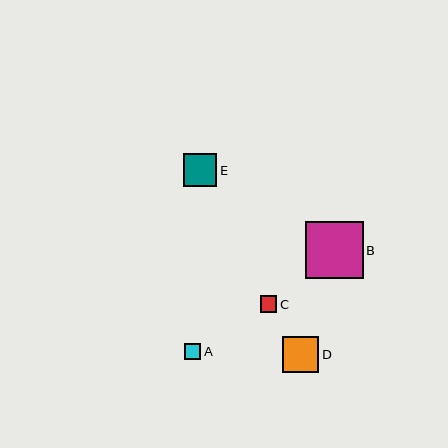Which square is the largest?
Square B is the largest with a size of approximately 57 pixels.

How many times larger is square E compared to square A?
Square E is approximately 2.0 times the size of square A.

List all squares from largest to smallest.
From largest to smallest: B, D, E, C, A.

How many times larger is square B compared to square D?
Square B is approximately 1.6 times the size of square D.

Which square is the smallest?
Square A is the smallest with a size of approximately 16 pixels.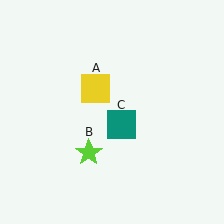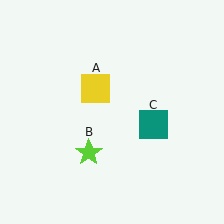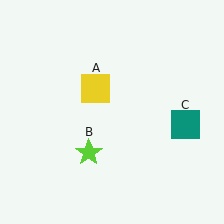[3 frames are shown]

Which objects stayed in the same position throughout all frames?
Yellow square (object A) and lime star (object B) remained stationary.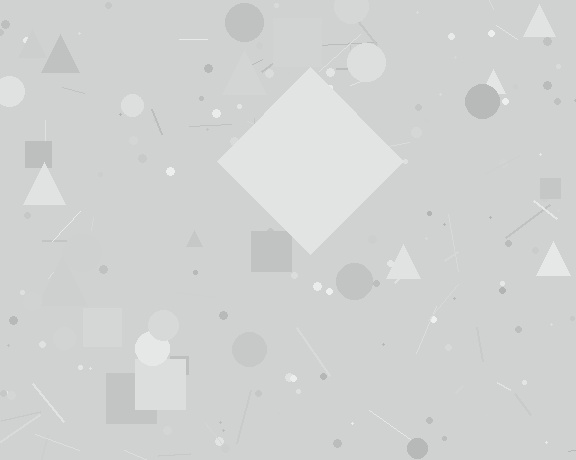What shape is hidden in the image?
A diamond is hidden in the image.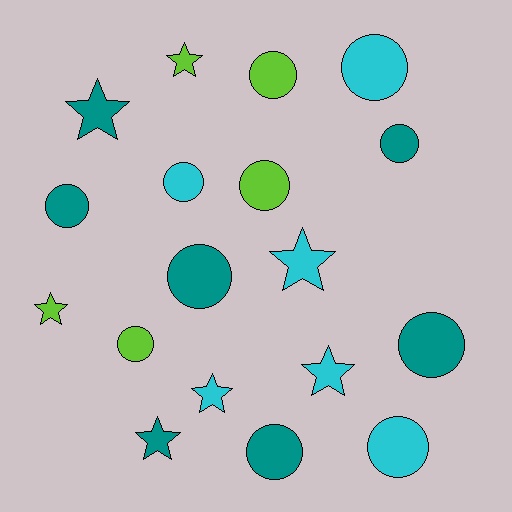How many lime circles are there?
There are 3 lime circles.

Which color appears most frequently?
Teal, with 7 objects.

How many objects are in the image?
There are 18 objects.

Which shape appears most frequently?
Circle, with 11 objects.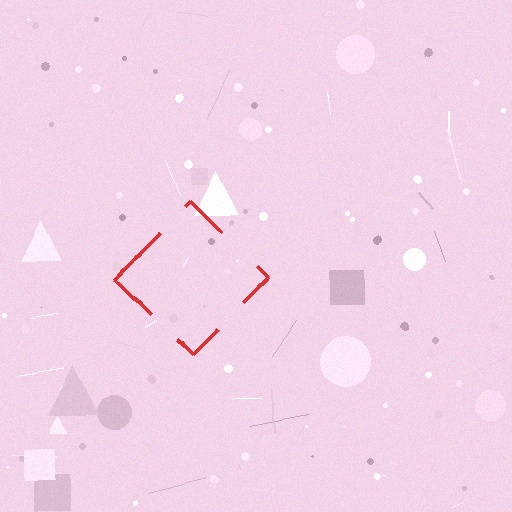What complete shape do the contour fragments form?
The contour fragments form a diamond.